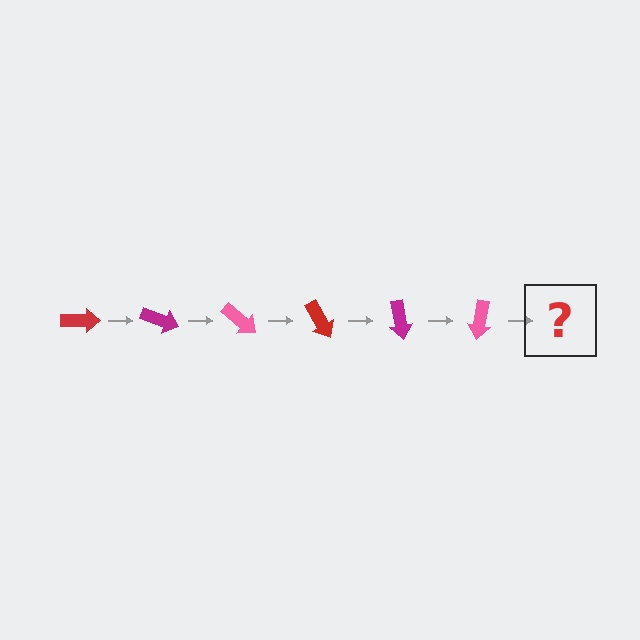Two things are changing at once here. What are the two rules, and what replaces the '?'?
The two rules are that it rotates 20 degrees each step and the color cycles through red, magenta, and pink. The '?' should be a red arrow, rotated 120 degrees from the start.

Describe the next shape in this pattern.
It should be a red arrow, rotated 120 degrees from the start.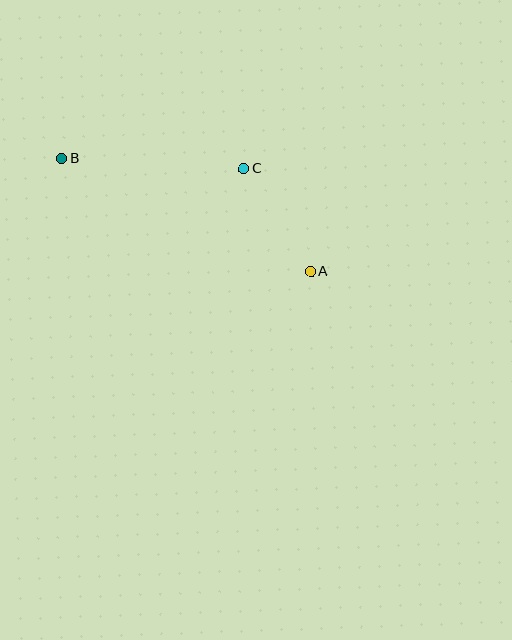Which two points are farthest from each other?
Points A and B are farthest from each other.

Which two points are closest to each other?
Points A and C are closest to each other.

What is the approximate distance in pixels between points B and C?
The distance between B and C is approximately 181 pixels.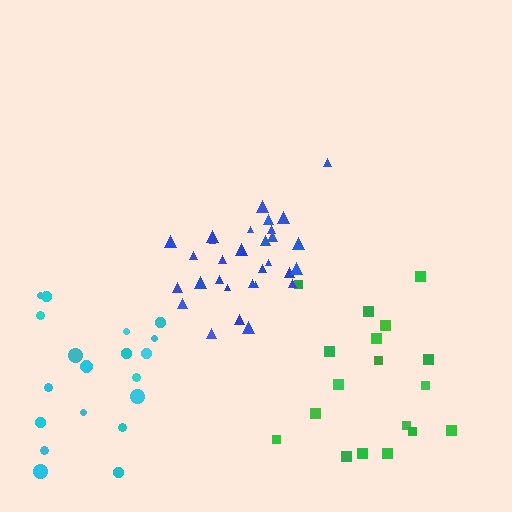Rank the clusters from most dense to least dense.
blue, cyan, green.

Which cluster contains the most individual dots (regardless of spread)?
Blue (32).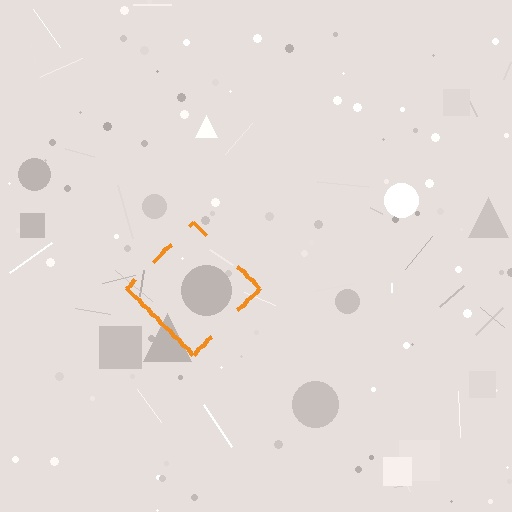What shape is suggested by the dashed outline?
The dashed outline suggests a diamond.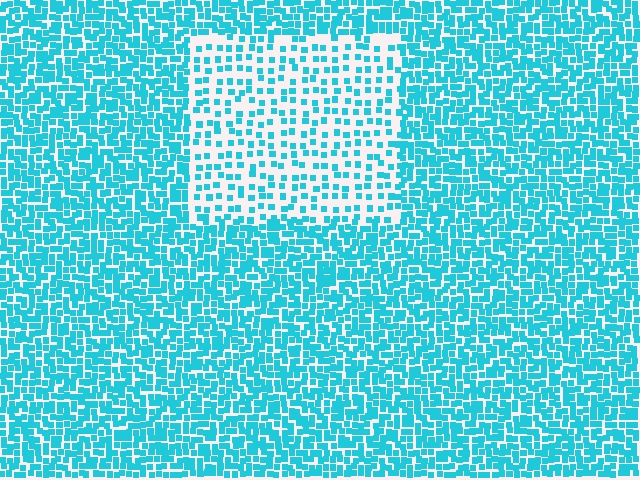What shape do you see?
I see a rectangle.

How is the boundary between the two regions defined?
The boundary is defined by a change in element density (approximately 2.3x ratio). All elements are the same color, size, and shape.